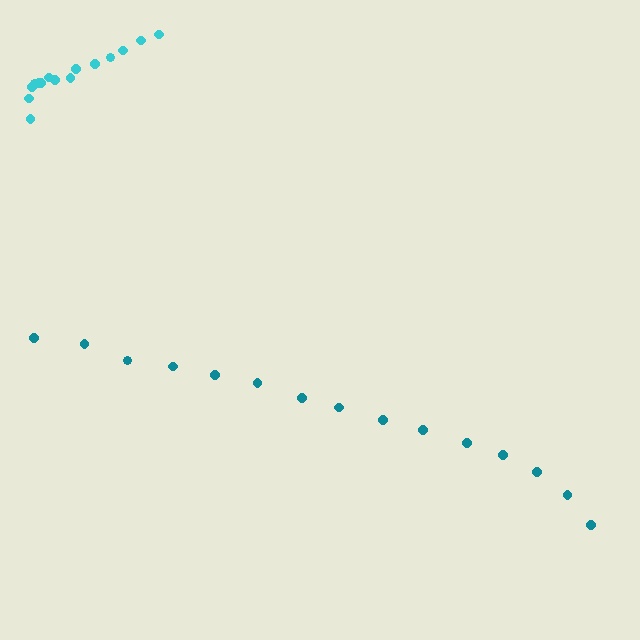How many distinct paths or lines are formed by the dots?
There are 2 distinct paths.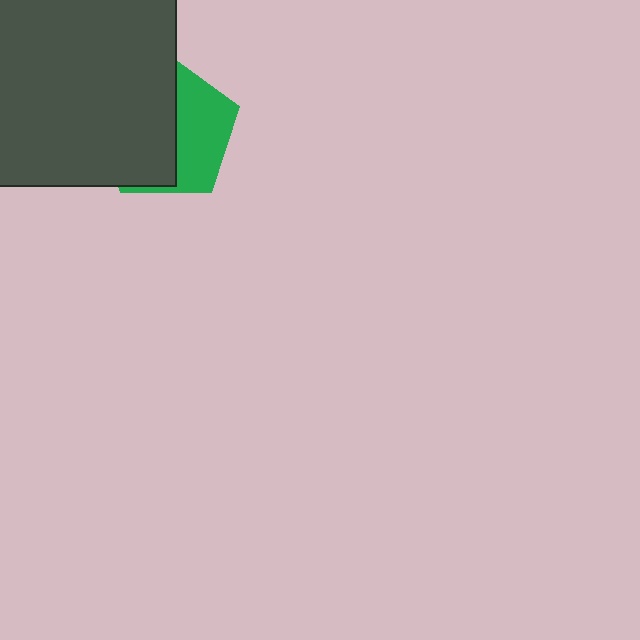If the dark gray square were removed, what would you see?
You would see the complete green pentagon.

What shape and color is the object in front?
The object in front is a dark gray square.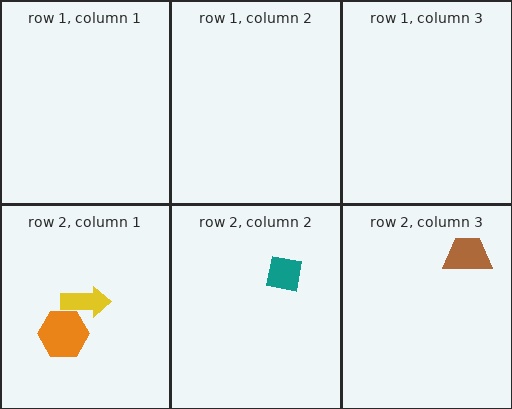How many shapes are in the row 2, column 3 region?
1.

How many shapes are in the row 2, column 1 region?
2.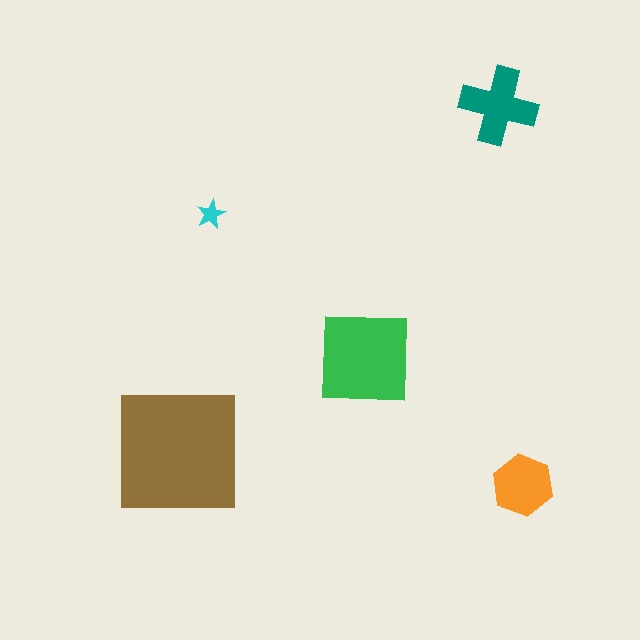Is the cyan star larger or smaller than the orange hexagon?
Smaller.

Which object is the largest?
The brown square.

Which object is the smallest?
The cyan star.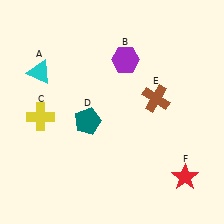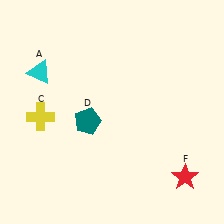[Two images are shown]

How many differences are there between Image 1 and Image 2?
There are 2 differences between the two images.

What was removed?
The purple hexagon (B), the brown cross (E) were removed in Image 2.